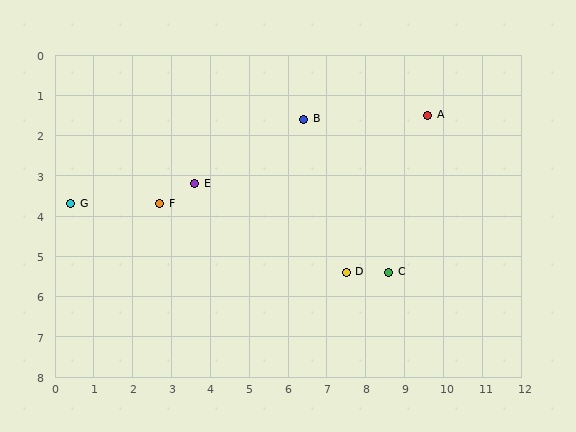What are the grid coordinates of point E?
Point E is at approximately (3.6, 3.2).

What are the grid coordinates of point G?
Point G is at approximately (0.4, 3.7).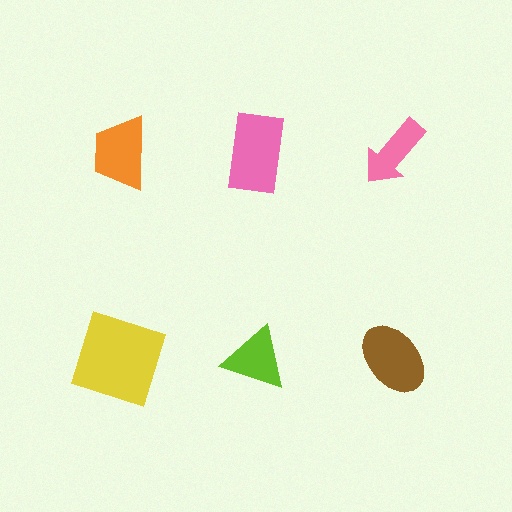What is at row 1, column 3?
A pink arrow.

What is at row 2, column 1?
A yellow square.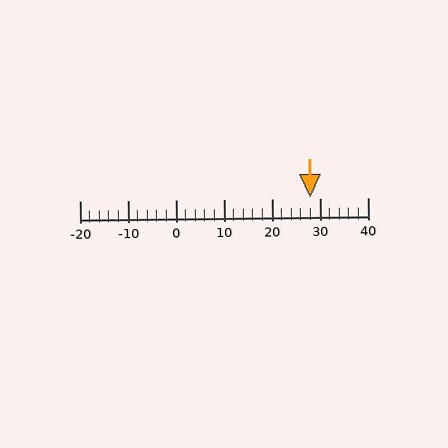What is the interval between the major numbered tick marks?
The major tick marks are spaced 10 units apart.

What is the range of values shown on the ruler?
The ruler shows values from -20 to 40.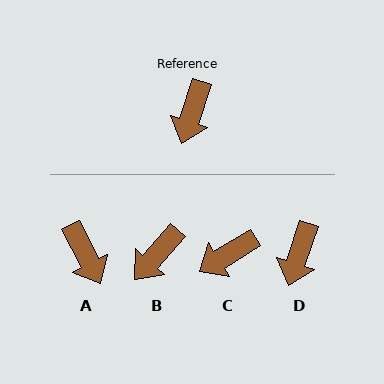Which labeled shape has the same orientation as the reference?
D.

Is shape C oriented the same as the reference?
No, it is off by about 41 degrees.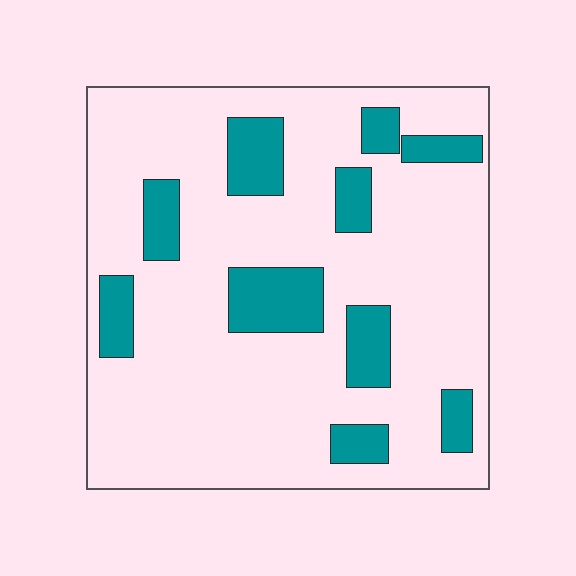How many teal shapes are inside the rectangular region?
10.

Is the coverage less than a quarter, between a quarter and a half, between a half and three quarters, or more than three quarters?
Less than a quarter.